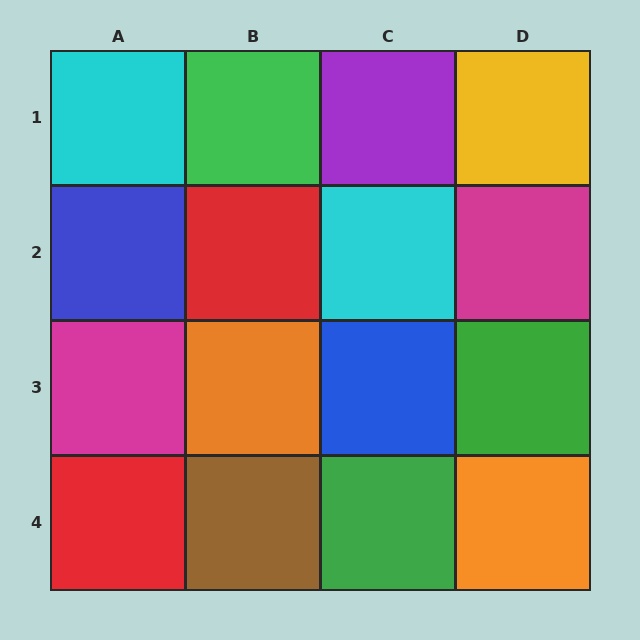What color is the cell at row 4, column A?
Red.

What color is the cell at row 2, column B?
Red.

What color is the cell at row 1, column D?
Yellow.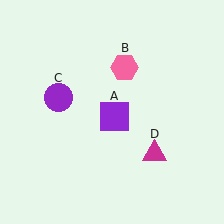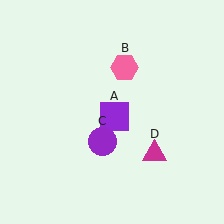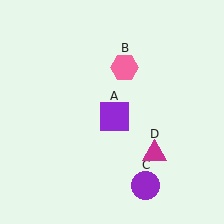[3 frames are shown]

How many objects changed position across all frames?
1 object changed position: purple circle (object C).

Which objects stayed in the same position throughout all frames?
Purple square (object A) and pink hexagon (object B) and magenta triangle (object D) remained stationary.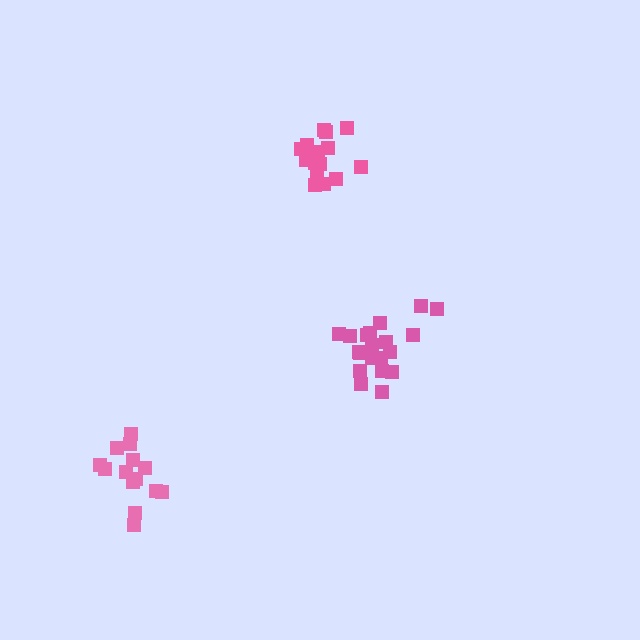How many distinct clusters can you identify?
There are 3 distinct clusters.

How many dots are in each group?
Group 1: 16 dots, Group 2: 20 dots, Group 3: 14 dots (50 total).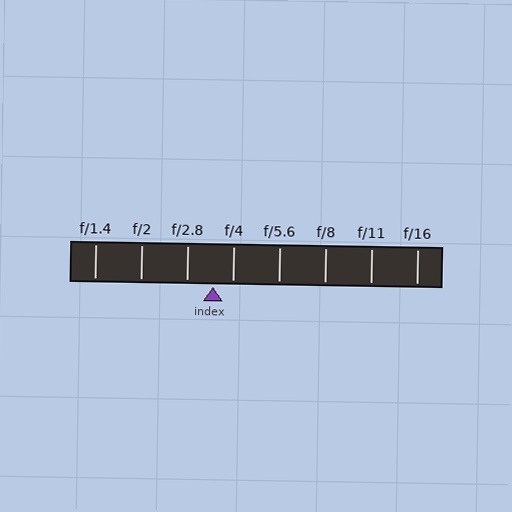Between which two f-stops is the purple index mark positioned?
The index mark is between f/2.8 and f/4.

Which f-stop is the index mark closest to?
The index mark is closest to f/4.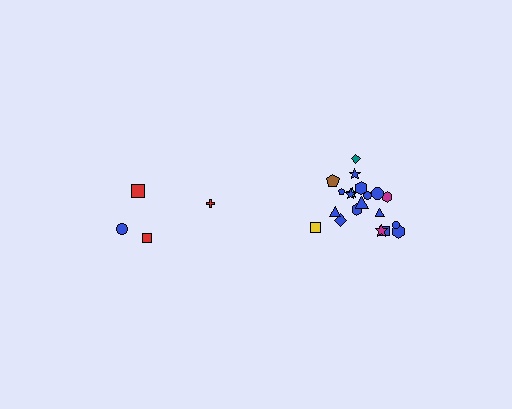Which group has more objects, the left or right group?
The right group.